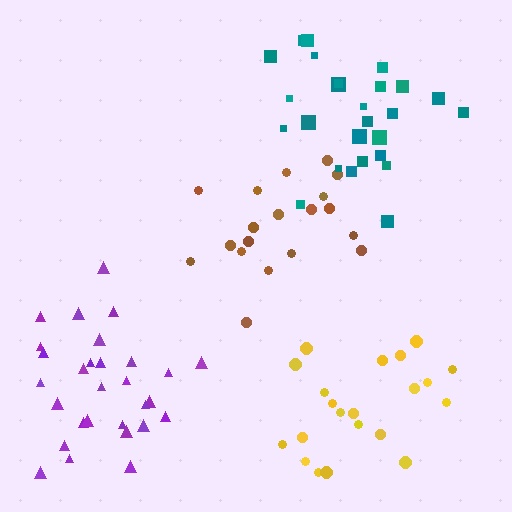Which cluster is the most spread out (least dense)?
Yellow.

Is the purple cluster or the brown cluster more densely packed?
Purple.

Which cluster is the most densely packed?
Purple.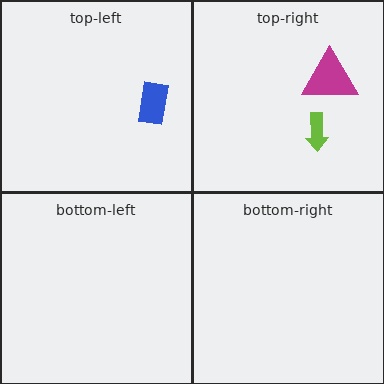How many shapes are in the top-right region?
2.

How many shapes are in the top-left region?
1.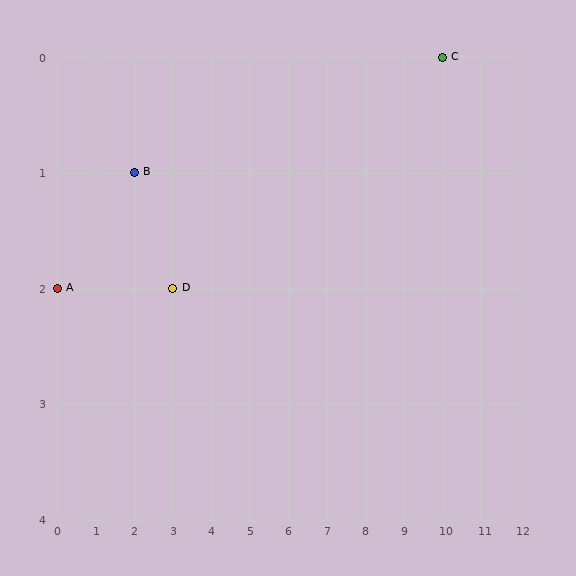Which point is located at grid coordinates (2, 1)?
Point B is at (2, 1).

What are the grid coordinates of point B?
Point B is at grid coordinates (2, 1).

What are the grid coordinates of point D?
Point D is at grid coordinates (3, 2).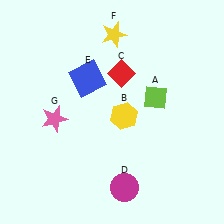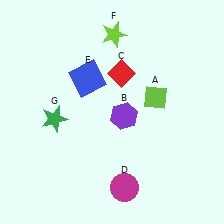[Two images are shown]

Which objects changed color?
B changed from yellow to purple. F changed from yellow to lime. G changed from pink to green.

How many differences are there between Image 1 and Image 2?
There are 3 differences between the two images.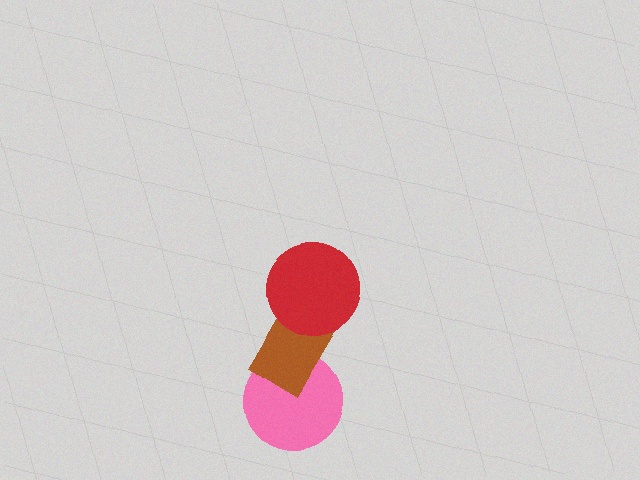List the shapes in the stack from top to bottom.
From top to bottom: the red circle, the brown rectangle, the pink circle.